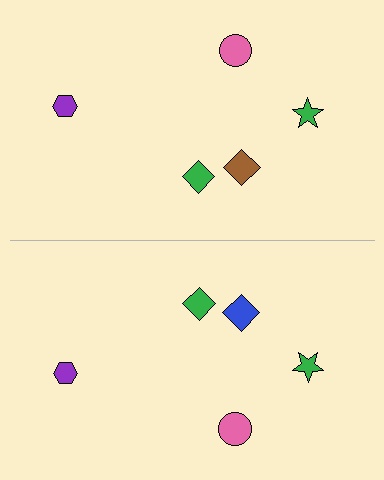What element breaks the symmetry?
The blue diamond on the bottom side breaks the symmetry — its mirror counterpart is brown.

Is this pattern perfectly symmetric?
No, the pattern is not perfectly symmetric. The blue diamond on the bottom side breaks the symmetry — its mirror counterpart is brown.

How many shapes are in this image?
There are 10 shapes in this image.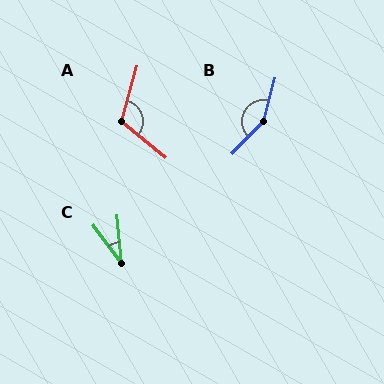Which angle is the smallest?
C, at approximately 31 degrees.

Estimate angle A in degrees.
Approximately 114 degrees.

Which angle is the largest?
B, at approximately 150 degrees.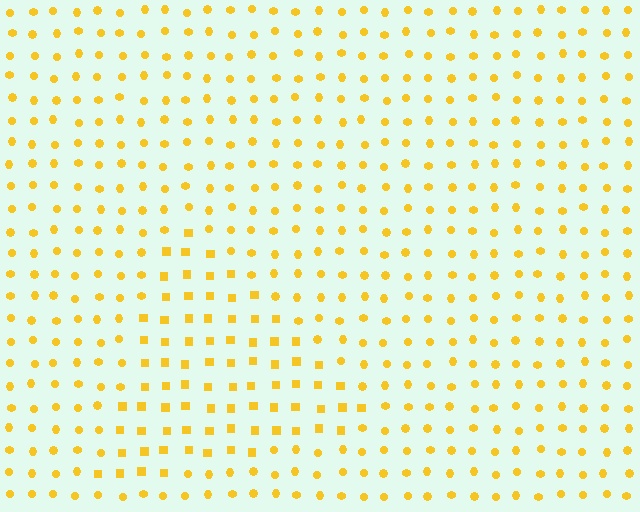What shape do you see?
I see a triangle.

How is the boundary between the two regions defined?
The boundary is defined by a change in element shape: squares inside vs. circles outside. All elements share the same color and spacing.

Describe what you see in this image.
The image is filled with small yellow elements arranged in a uniform grid. A triangle-shaped region contains squares, while the surrounding area contains circles. The boundary is defined purely by the change in element shape.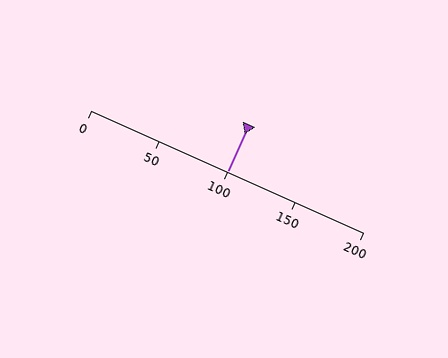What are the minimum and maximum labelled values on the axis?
The axis runs from 0 to 200.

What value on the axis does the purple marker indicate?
The marker indicates approximately 100.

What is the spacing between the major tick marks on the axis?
The major ticks are spaced 50 apart.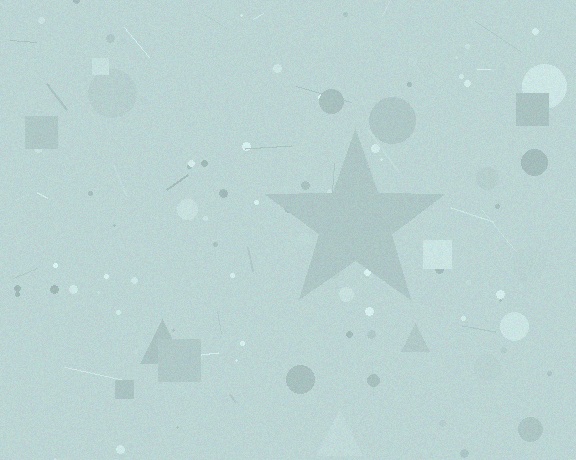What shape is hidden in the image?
A star is hidden in the image.